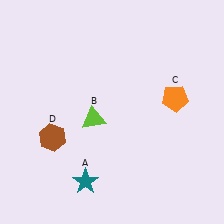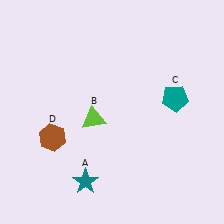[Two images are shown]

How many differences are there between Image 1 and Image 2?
There is 1 difference between the two images.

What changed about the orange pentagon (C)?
In Image 1, C is orange. In Image 2, it changed to teal.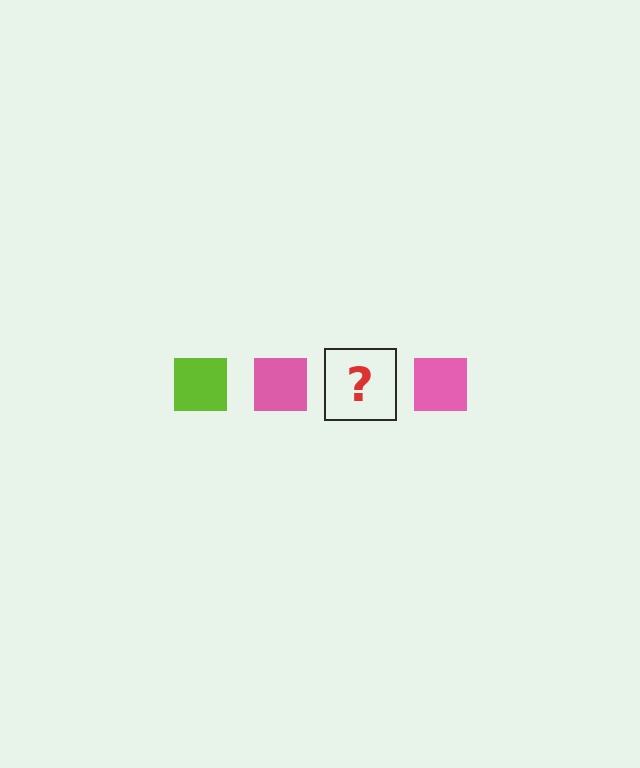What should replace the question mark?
The question mark should be replaced with a lime square.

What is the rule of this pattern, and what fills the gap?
The rule is that the pattern cycles through lime, pink squares. The gap should be filled with a lime square.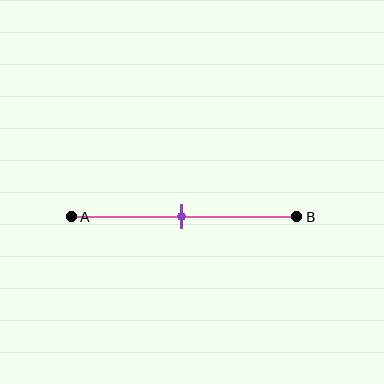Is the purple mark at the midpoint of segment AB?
Yes, the mark is approximately at the midpoint.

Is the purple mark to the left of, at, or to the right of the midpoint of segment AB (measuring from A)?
The purple mark is approximately at the midpoint of segment AB.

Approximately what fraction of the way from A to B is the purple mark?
The purple mark is approximately 50% of the way from A to B.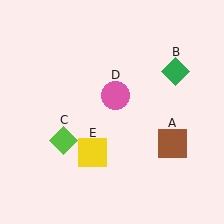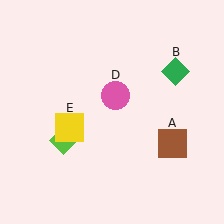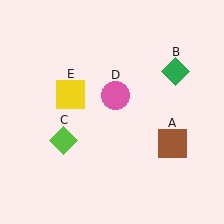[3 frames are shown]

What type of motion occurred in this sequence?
The yellow square (object E) rotated clockwise around the center of the scene.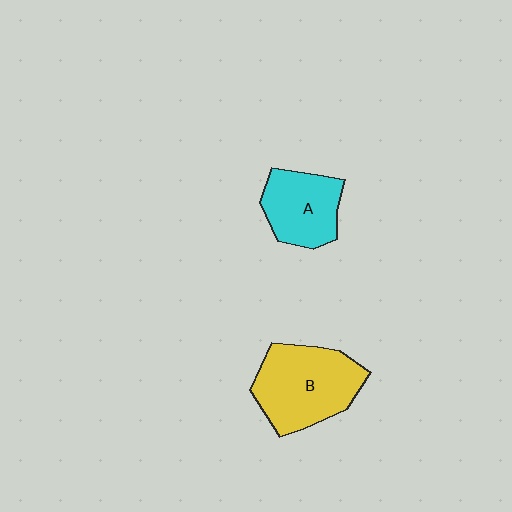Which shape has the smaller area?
Shape A (cyan).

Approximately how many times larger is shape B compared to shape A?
Approximately 1.4 times.